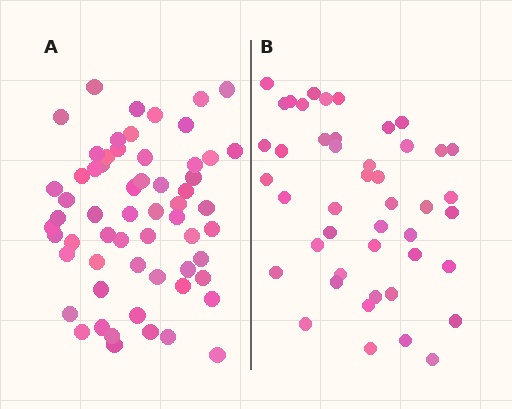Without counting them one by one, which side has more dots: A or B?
Region A (the left region) has more dots.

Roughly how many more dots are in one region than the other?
Region A has approximately 15 more dots than region B.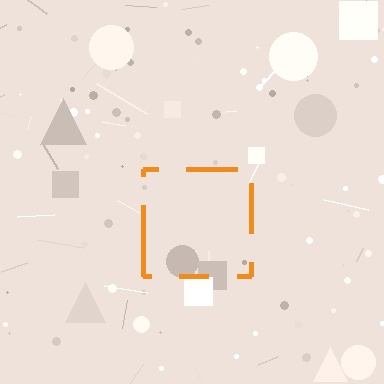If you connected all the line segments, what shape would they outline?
They would outline a square.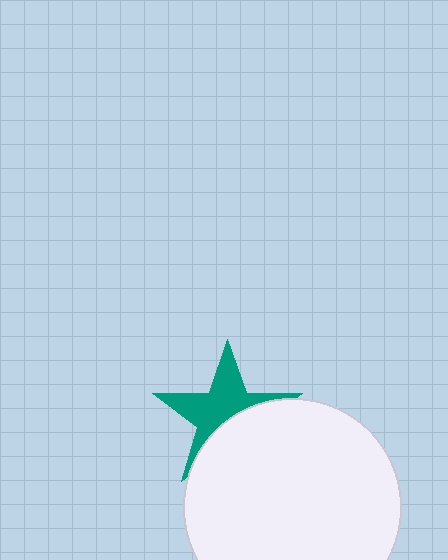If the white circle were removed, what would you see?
You would see the complete teal star.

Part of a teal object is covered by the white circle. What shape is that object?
It is a star.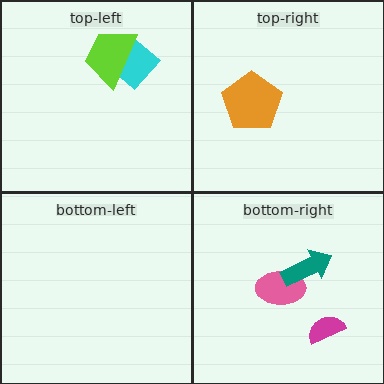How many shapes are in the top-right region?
1.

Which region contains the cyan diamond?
The top-left region.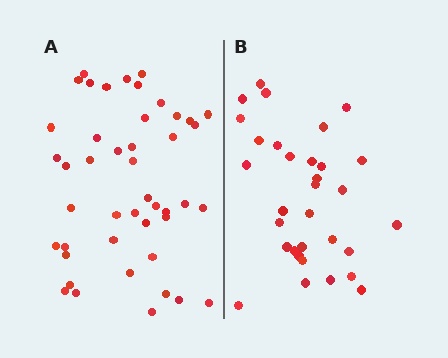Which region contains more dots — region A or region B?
Region A (the left region) has more dots.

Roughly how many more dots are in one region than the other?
Region A has approximately 15 more dots than region B.